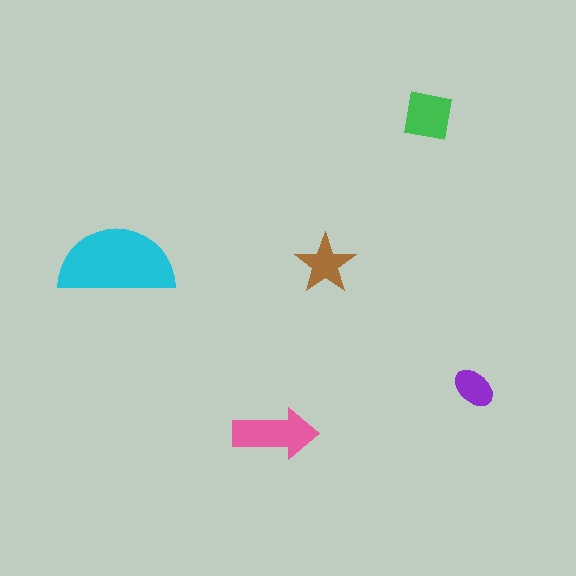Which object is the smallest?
The purple ellipse.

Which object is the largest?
The cyan semicircle.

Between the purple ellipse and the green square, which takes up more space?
The green square.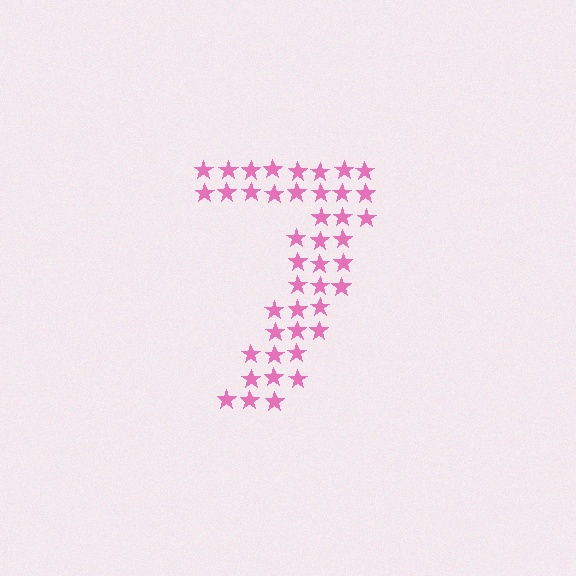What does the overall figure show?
The overall figure shows the digit 7.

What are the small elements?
The small elements are stars.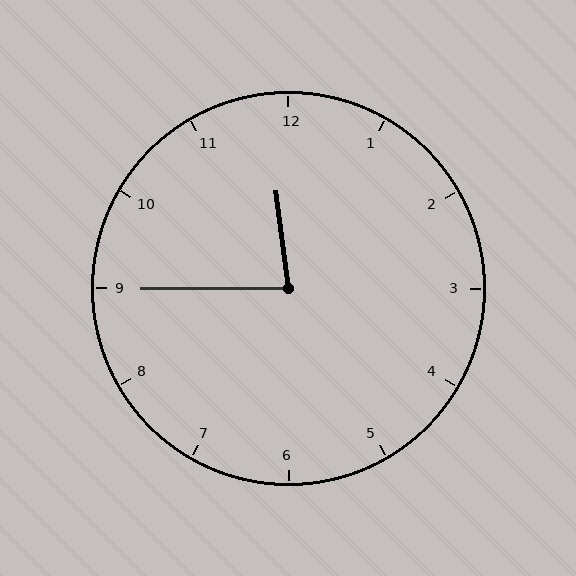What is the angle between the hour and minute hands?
Approximately 82 degrees.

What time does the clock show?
11:45.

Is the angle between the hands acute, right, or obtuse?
It is acute.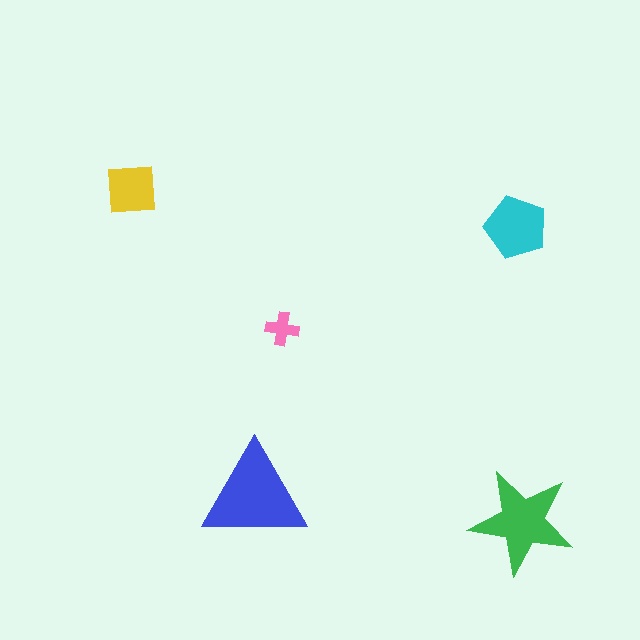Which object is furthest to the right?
The green star is rightmost.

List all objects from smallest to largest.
The pink cross, the yellow square, the cyan pentagon, the green star, the blue triangle.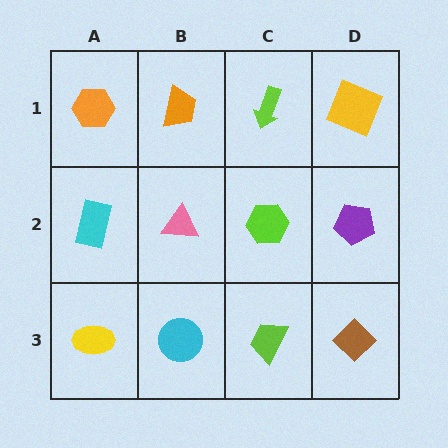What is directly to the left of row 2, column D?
A lime hexagon.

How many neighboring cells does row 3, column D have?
2.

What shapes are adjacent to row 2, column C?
A lime arrow (row 1, column C), a lime trapezoid (row 3, column C), a pink triangle (row 2, column B), a purple pentagon (row 2, column D).